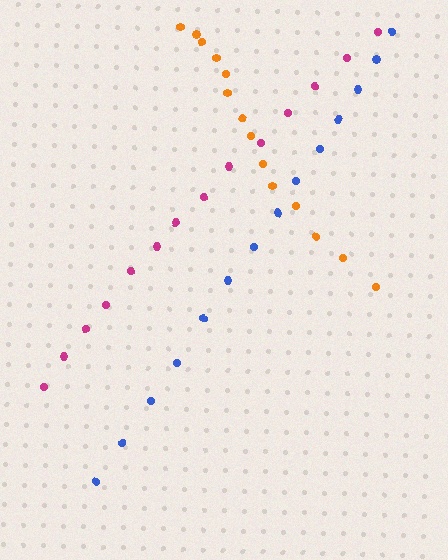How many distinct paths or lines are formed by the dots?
There are 3 distinct paths.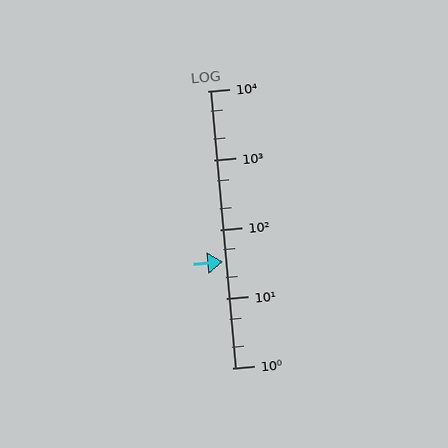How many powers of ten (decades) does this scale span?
The scale spans 4 decades, from 1 to 10000.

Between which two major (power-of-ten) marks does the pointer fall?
The pointer is between 10 and 100.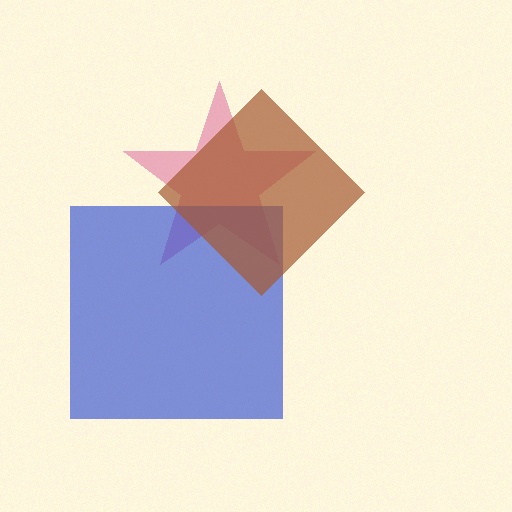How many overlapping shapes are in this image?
There are 3 overlapping shapes in the image.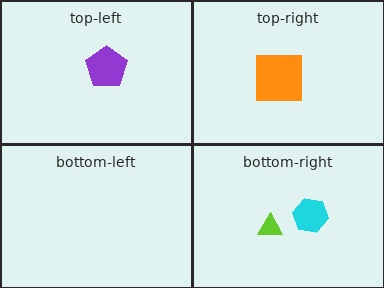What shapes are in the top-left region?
The purple pentagon.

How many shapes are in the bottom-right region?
2.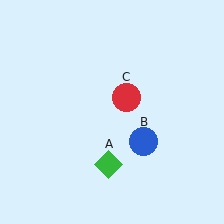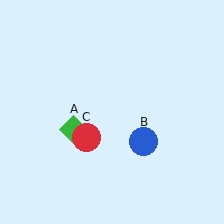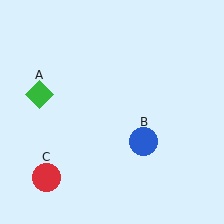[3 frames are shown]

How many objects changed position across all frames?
2 objects changed position: green diamond (object A), red circle (object C).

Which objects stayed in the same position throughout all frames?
Blue circle (object B) remained stationary.